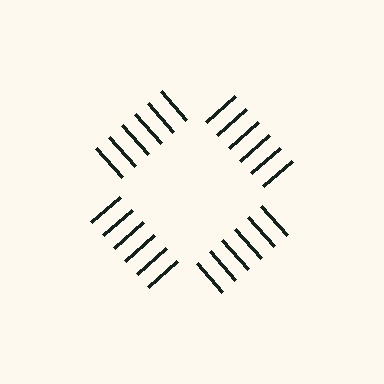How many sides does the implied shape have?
4 sides — the line-ends trace a square.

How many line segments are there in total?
24 — 6 along each of the 4 edges.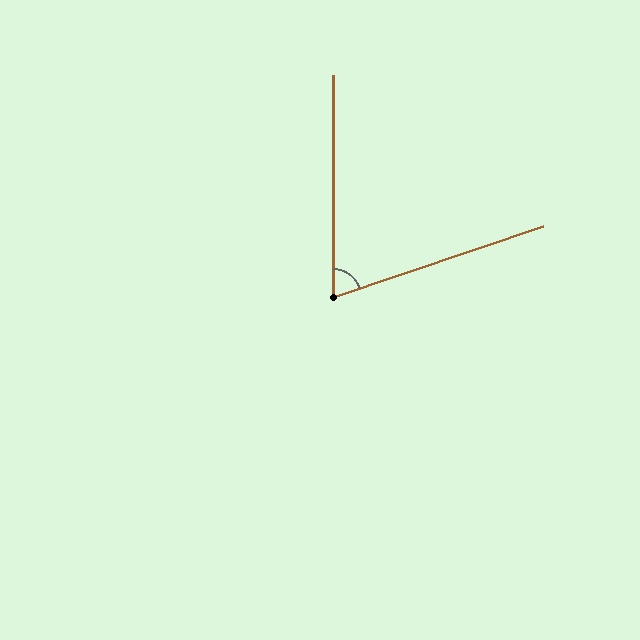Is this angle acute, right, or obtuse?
It is acute.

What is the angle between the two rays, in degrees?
Approximately 71 degrees.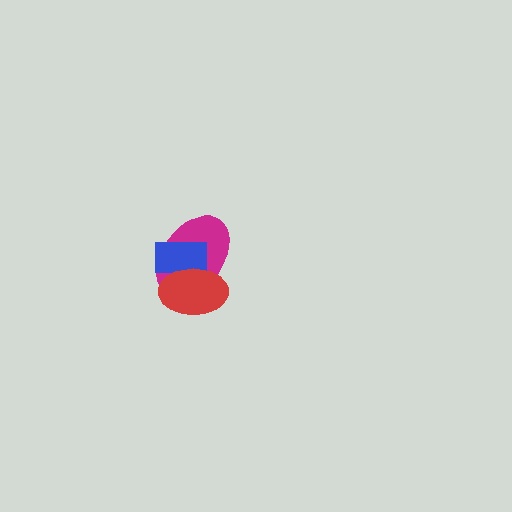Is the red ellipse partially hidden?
No, no other shape covers it.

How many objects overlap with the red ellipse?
2 objects overlap with the red ellipse.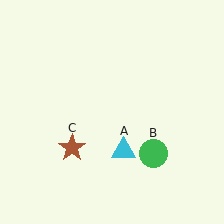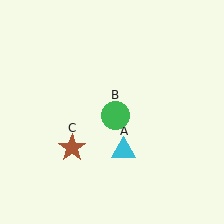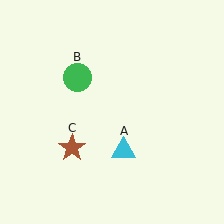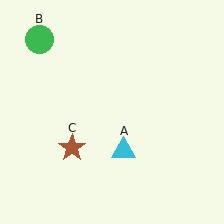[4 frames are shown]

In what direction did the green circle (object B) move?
The green circle (object B) moved up and to the left.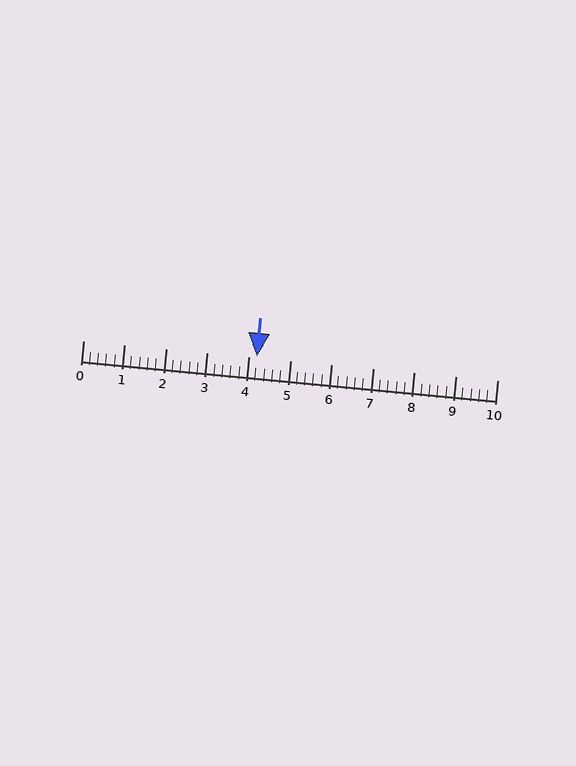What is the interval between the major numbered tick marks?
The major tick marks are spaced 1 units apart.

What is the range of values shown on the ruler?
The ruler shows values from 0 to 10.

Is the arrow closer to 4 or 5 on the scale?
The arrow is closer to 4.